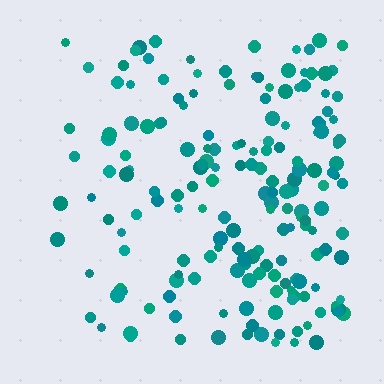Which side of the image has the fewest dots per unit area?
The left.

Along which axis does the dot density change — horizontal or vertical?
Horizontal.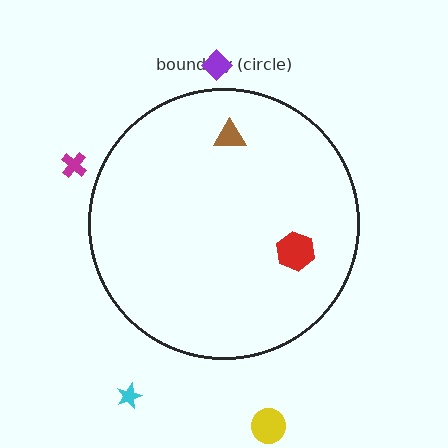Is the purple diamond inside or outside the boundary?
Outside.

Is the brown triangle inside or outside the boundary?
Inside.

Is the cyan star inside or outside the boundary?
Outside.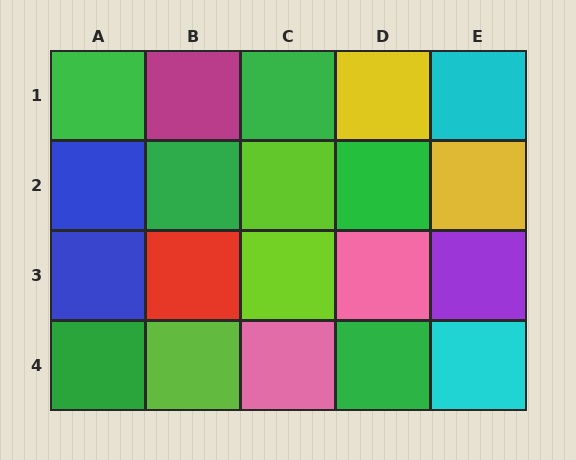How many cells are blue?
2 cells are blue.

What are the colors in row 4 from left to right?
Green, lime, pink, green, cyan.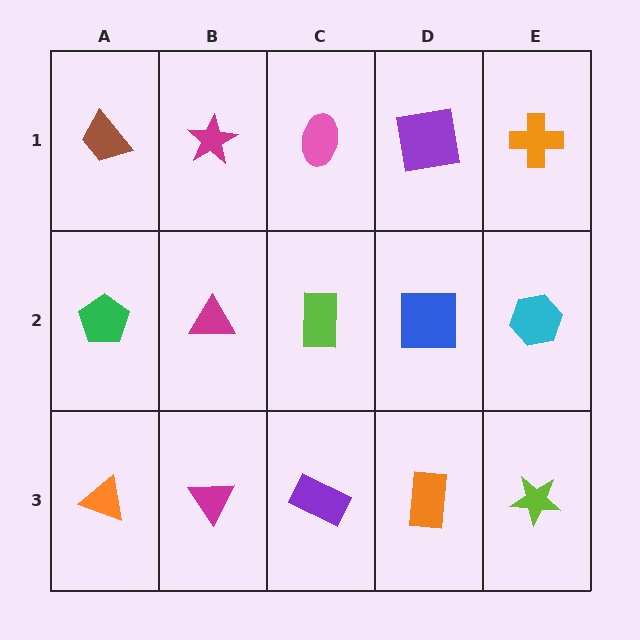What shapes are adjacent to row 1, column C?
A lime rectangle (row 2, column C), a magenta star (row 1, column B), a purple square (row 1, column D).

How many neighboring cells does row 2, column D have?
4.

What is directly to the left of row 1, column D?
A pink ellipse.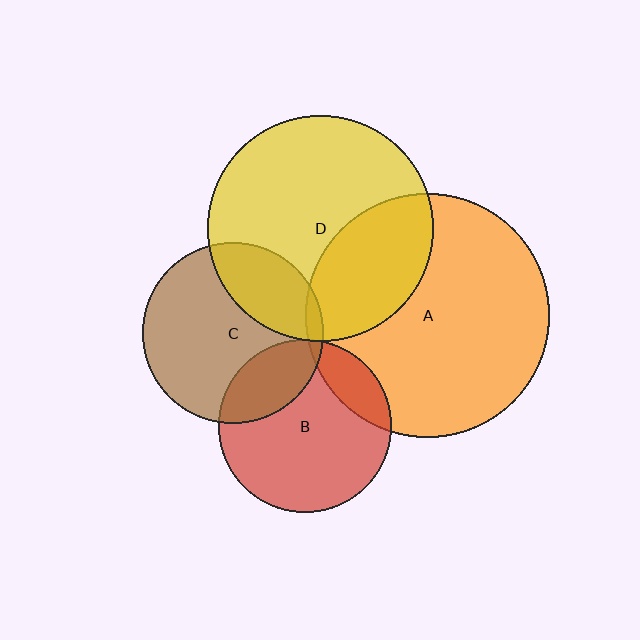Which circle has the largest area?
Circle A (orange).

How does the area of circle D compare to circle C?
Approximately 1.5 times.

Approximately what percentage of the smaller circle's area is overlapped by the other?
Approximately 5%.